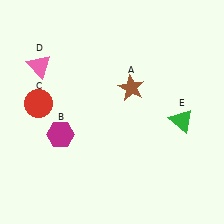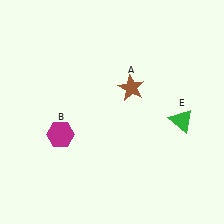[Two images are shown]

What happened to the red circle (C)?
The red circle (C) was removed in Image 2. It was in the top-left area of Image 1.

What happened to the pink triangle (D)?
The pink triangle (D) was removed in Image 2. It was in the top-left area of Image 1.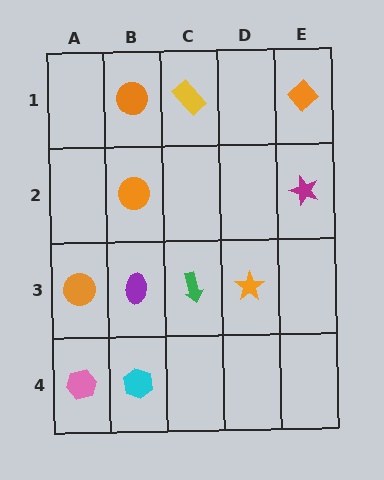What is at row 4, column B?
A cyan hexagon.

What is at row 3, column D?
An orange star.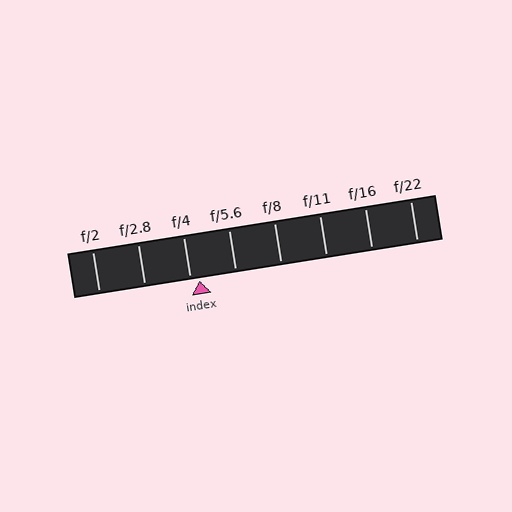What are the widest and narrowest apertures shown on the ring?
The widest aperture shown is f/2 and the narrowest is f/22.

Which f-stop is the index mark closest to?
The index mark is closest to f/4.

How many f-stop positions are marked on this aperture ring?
There are 8 f-stop positions marked.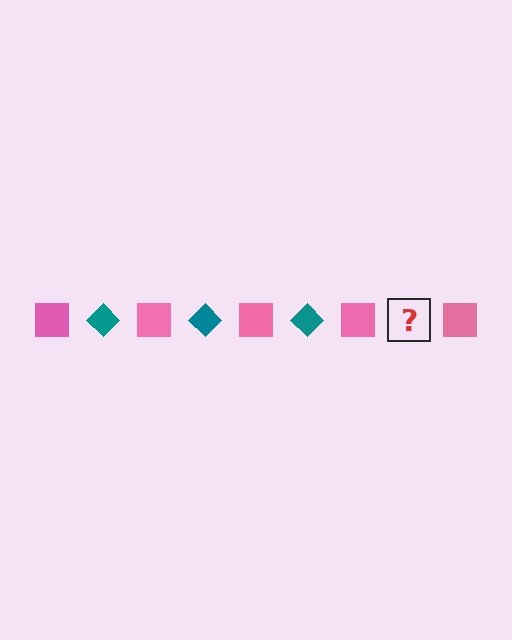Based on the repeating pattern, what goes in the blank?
The blank should be a teal diamond.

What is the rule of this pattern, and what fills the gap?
The rule is that the pattern alternates between pink square and teal diamond. The gap should be filled with a teal diamond.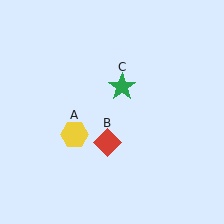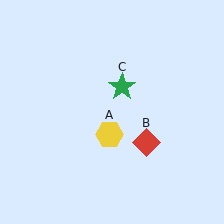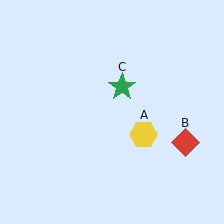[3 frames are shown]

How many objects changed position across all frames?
2 objects changed position: yellow hexagon (object A), red diamond (object B).